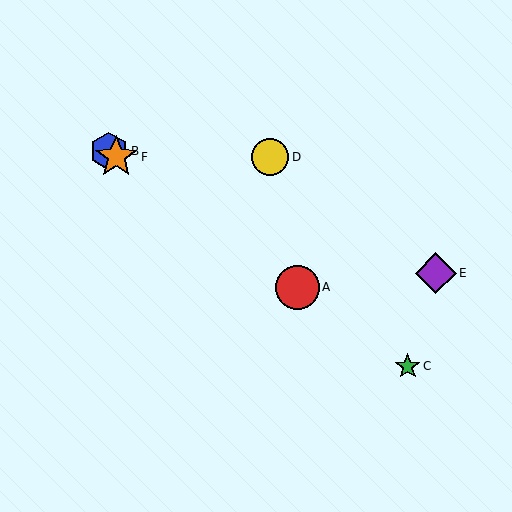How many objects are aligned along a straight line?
4 objects (A, B, C, F) are aligned along a straight line.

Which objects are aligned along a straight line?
Objects A, B, C, F are aligned along a straight line.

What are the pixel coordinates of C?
Object C is at (408, 366).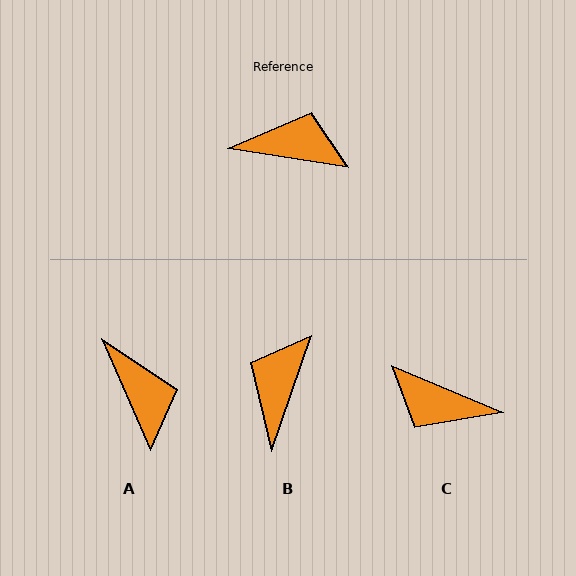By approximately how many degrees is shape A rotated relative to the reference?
Approximately 57 degrees clockwise.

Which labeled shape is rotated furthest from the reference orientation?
C, about 166 degrees away.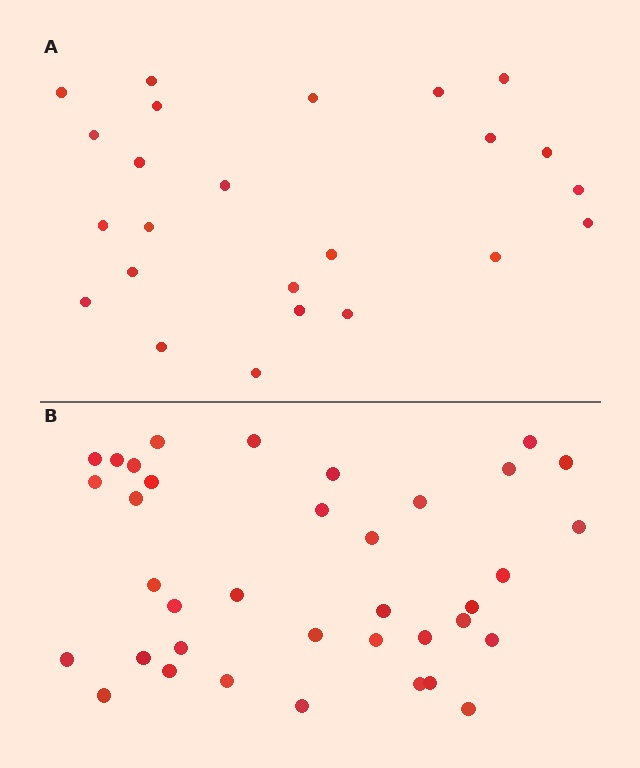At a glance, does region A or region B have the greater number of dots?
Region B (the bottom region) has more dots.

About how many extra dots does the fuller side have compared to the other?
Region B has approximately 15 more dots than region A.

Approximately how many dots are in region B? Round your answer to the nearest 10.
About 40 dots. (The exact count is 37, which rounds to 40.)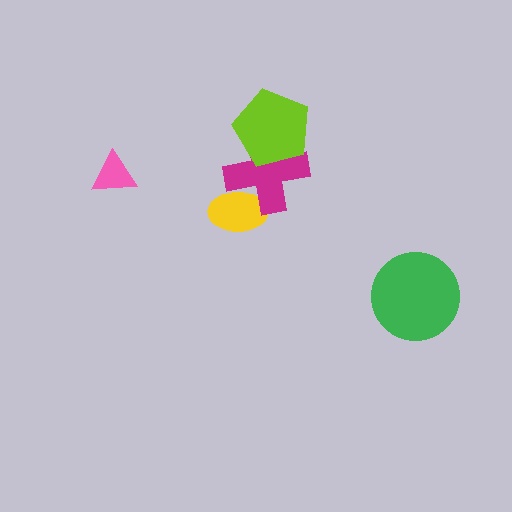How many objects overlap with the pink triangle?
0 objects overlap with the pink triangle.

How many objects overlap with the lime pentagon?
1 object overlaps with the lime pentagon.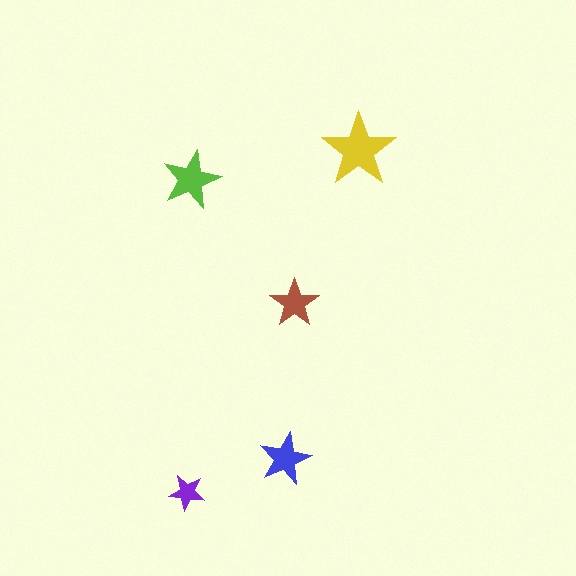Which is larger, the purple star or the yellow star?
The yellow one.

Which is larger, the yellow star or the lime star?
The yellow one.